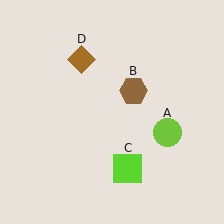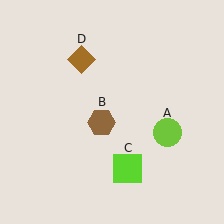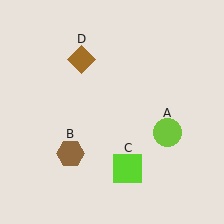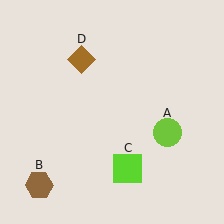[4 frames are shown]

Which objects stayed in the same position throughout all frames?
Lime circle (object A) and lime square (object C) and brown diamond (object D) remained stationary.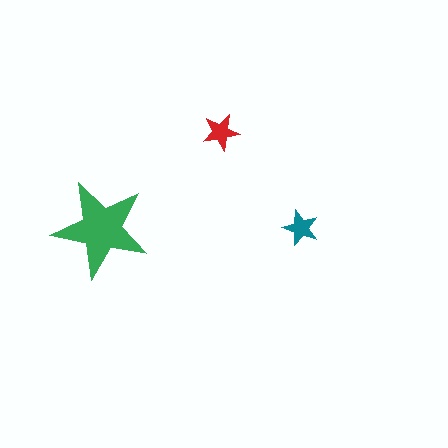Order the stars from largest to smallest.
the green one, the red one, the teal one.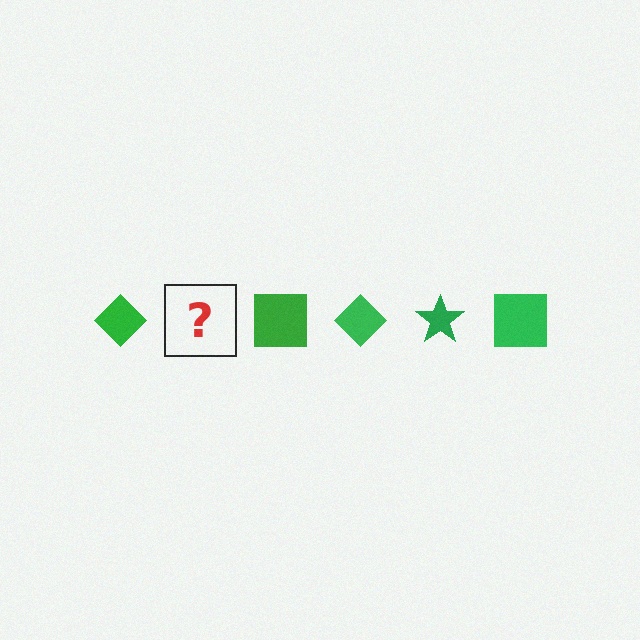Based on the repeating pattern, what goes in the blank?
The blank should be a green star.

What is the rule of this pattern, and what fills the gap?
The rule is that the pattern cycles through diamond, star, square shapes in green. The gap should be filled with a green star.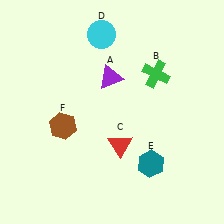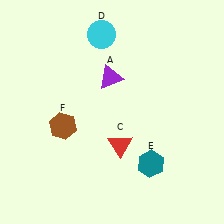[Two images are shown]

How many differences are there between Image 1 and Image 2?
There is 1 difference between the two images.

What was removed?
The green cross (B) was removed in Image 2.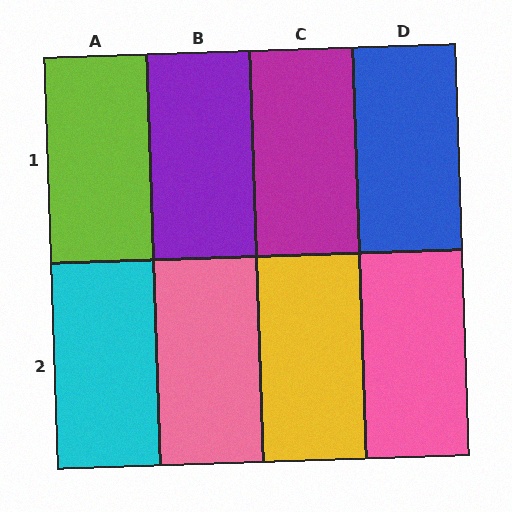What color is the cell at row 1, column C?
Magenta.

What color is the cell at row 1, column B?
Purple.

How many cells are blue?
1 cell is blue.